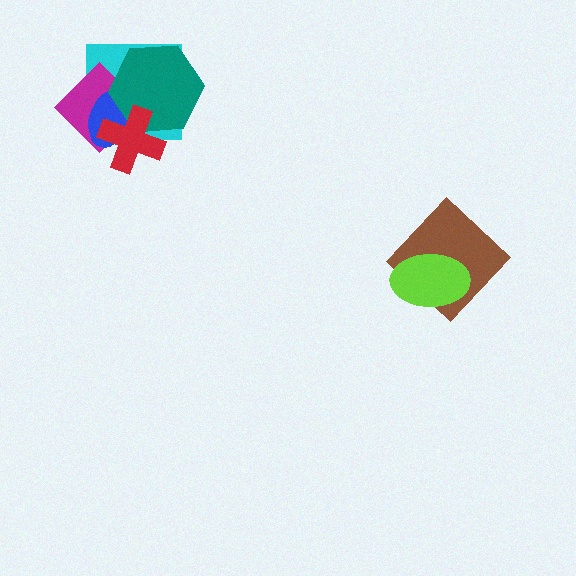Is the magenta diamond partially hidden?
Yes, it is partially covered by another shape.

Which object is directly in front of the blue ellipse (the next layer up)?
The teal hexagon is directly in front of the blue ellipse.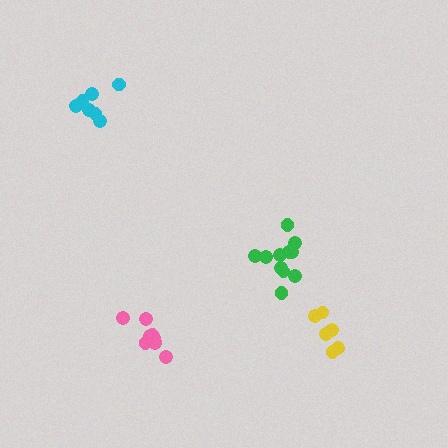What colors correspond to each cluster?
The clusters are colored: green, cyan, yellow, pink.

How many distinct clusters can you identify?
There are 4 distinct clusters.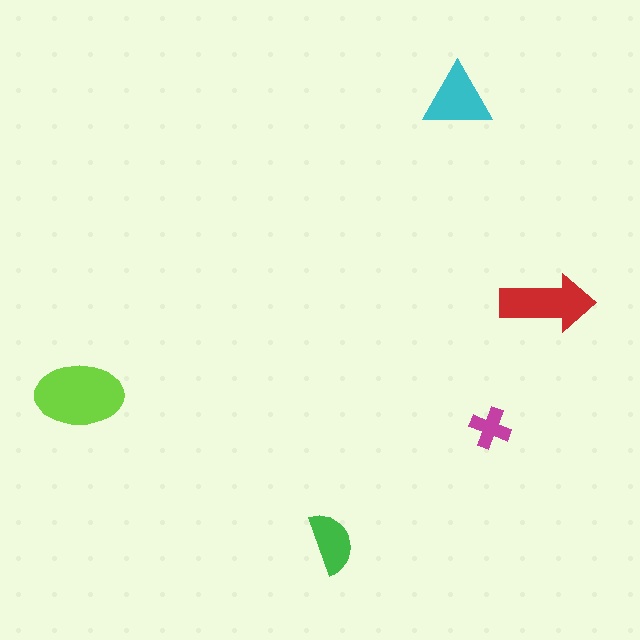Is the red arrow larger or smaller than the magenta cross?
Larger.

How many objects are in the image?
There are 5 objects in the image.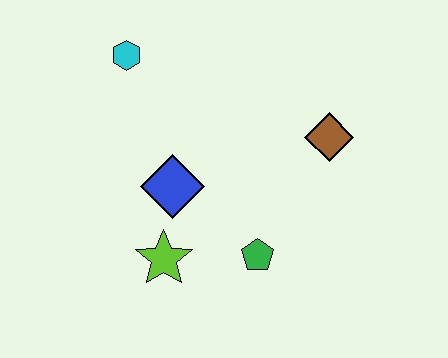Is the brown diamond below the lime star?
No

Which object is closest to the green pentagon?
The lime star is closest to the green pentagon.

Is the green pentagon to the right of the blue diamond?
Yes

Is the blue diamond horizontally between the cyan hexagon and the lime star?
No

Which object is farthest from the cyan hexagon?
The green pentagon is farthest from the cyan hexagon.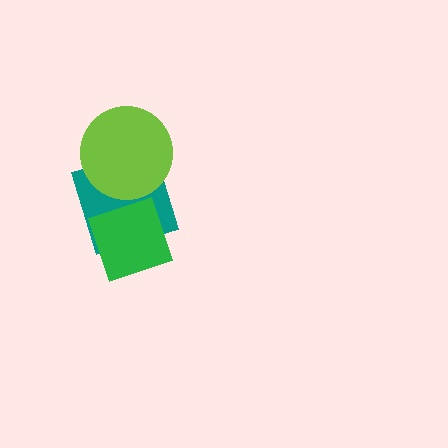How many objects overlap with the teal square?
2 objects overlap with the teal square.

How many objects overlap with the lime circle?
1 object overlaps with the lime circle.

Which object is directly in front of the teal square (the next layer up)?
The lime circle is directly in front of the teal square.